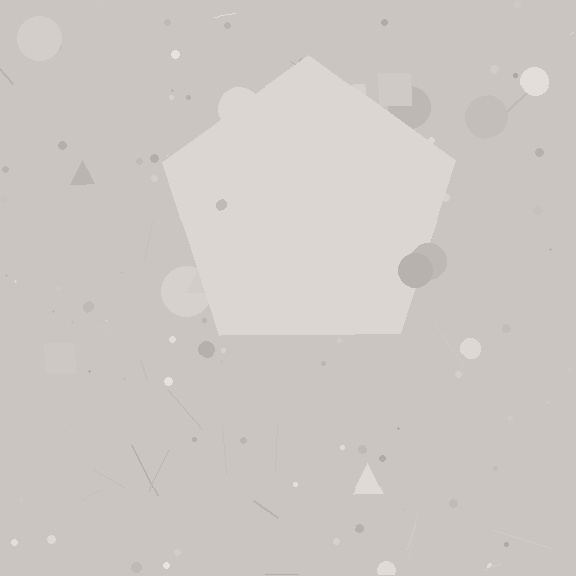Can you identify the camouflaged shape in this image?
The camouflaged shape is a pentagon.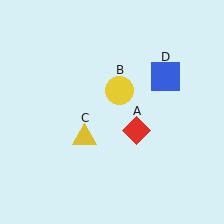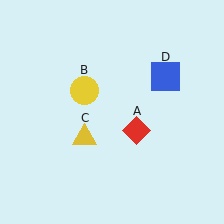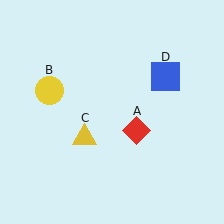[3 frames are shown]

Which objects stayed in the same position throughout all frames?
Red diamond (object A) and yellow triangle (object C) and blue square (object D) remained stationary.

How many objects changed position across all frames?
1 object changed position: yellow circle (object B).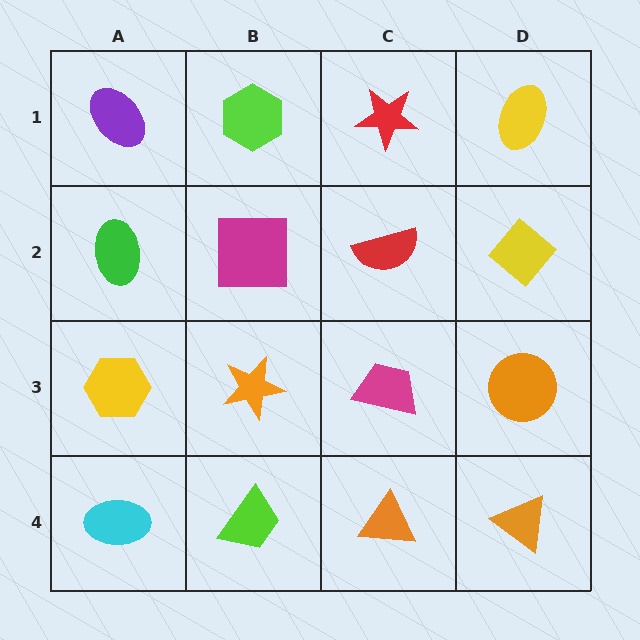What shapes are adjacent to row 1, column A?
A green ellipse (row 2, column A), a lime hexagon (row 1, column B).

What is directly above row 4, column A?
A yellow hexagon.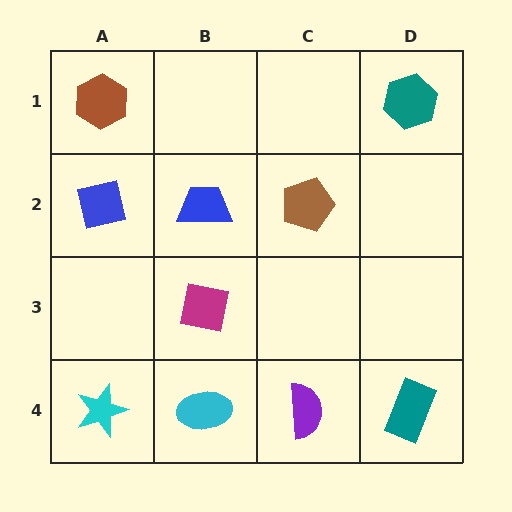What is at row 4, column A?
A cyan star.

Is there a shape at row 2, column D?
No, that cell is empty.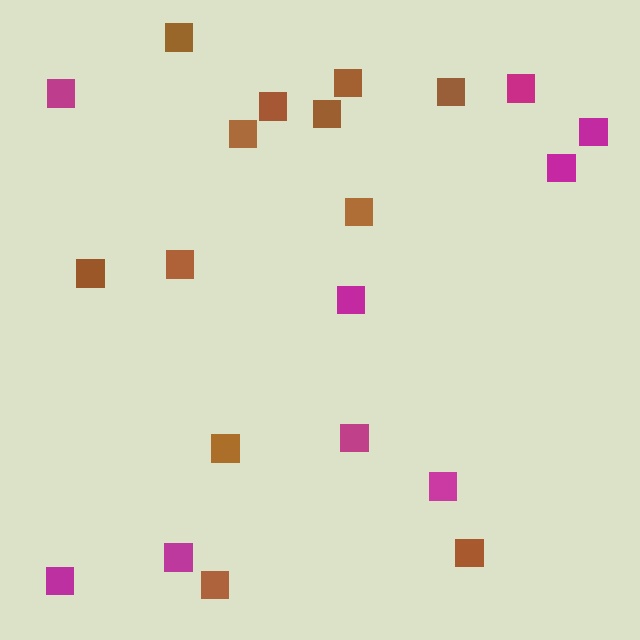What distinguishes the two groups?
There are 2 groups: one group of brown squares (12) and one group of magenta squares (9).